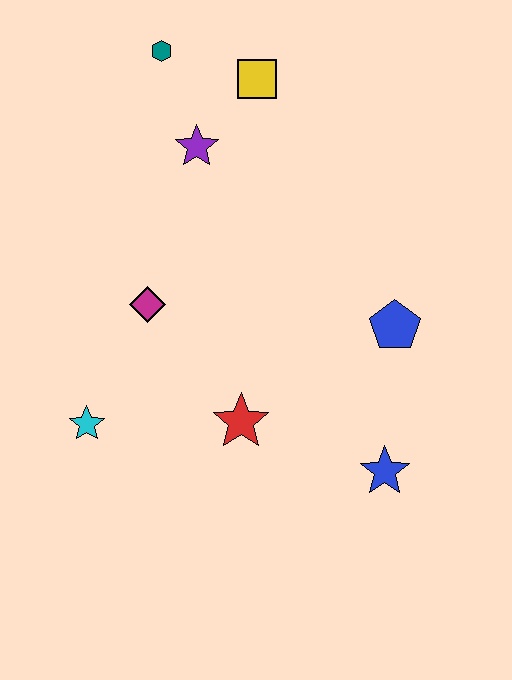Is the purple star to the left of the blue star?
Yes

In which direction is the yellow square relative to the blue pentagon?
The yellow square is above the blue pentagon.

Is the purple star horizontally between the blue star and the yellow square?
No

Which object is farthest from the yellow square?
The blue star is farthest from the yellow square.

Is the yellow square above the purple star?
Yes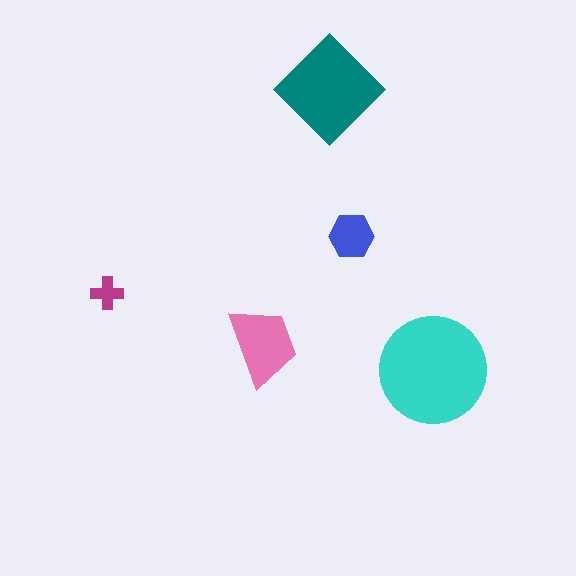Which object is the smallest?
The magenta cross.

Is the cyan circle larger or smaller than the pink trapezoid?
Larger.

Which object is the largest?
The cyan circle.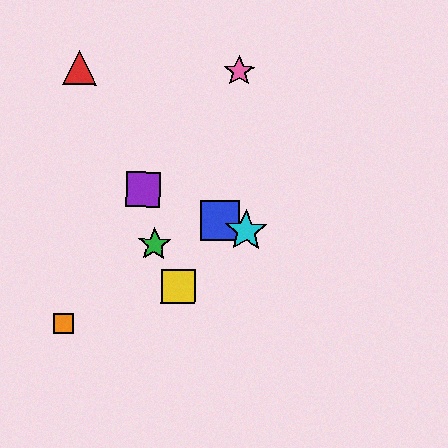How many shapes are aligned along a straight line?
3 shapes (the blue square, the purple square, the cyan star) are aligned along a straight line.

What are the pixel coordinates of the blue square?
The blue square is at (220, 220).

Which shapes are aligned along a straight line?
The blue square, the purple square, the cyan star are aligned along a straight line.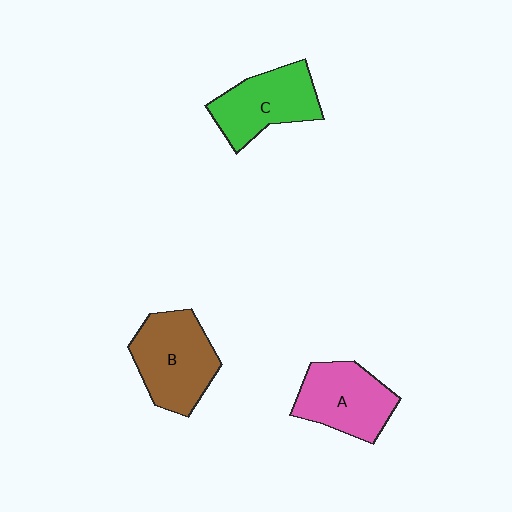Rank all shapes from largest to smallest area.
From largest to smallest: B (brown), C (green), A (pink).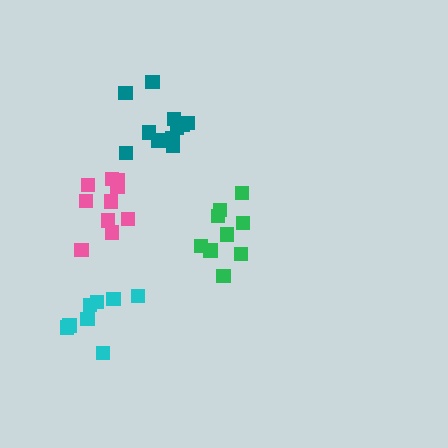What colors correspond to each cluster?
The clusters are colored: cyan, teal, green, pink.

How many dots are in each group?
Group 1: 8 dots, Group 2: 12 dots, Group 3: 9 dots, Group 4: 10 dots (39 total).